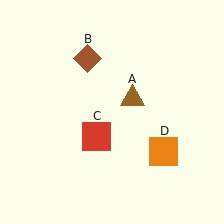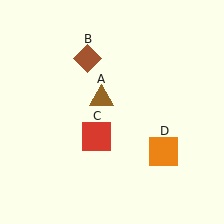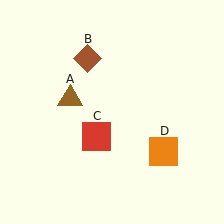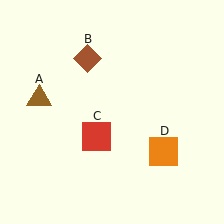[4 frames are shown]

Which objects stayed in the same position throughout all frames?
Brown diamond (object B) and red square (object C) and orange square (object D) remained stationary.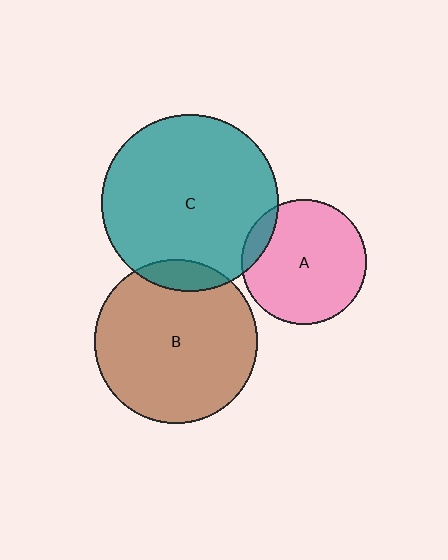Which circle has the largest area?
Circle C (teal).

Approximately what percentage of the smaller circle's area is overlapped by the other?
Approximately 10%.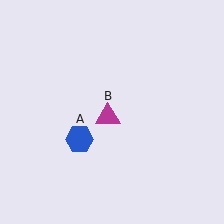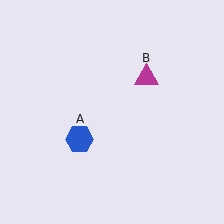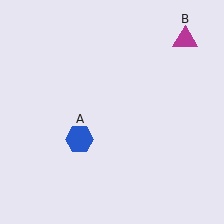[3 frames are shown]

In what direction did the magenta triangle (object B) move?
The magenta triangle (object B) moved up and to the right.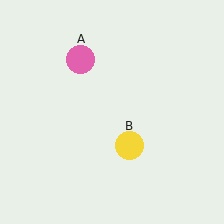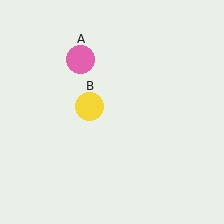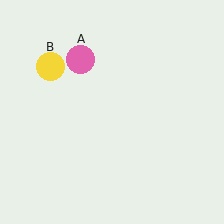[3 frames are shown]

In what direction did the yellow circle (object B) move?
The yellow circle (object B) moved up and to the left.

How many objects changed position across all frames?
1 object changed position: yellow circle (object B).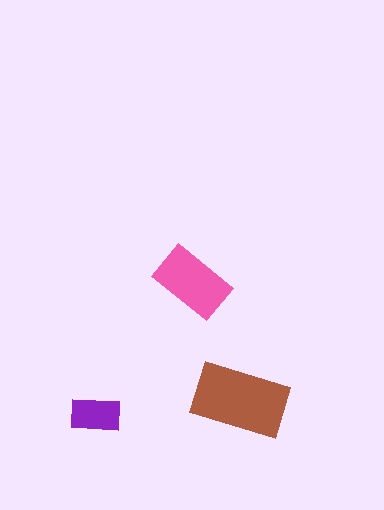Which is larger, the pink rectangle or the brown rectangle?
The brown one.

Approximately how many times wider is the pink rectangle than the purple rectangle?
About 1.5 times wider.